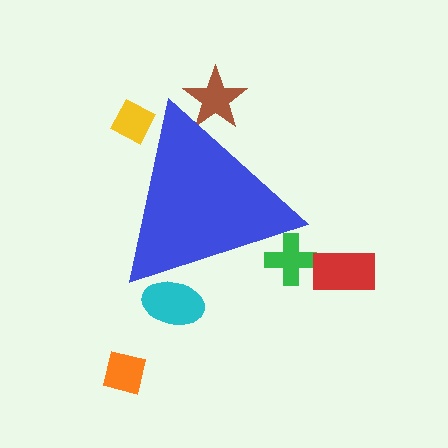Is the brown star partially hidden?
Yes, the brown star is partially hidden behind the blue triangle.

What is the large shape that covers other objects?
A blue triangle.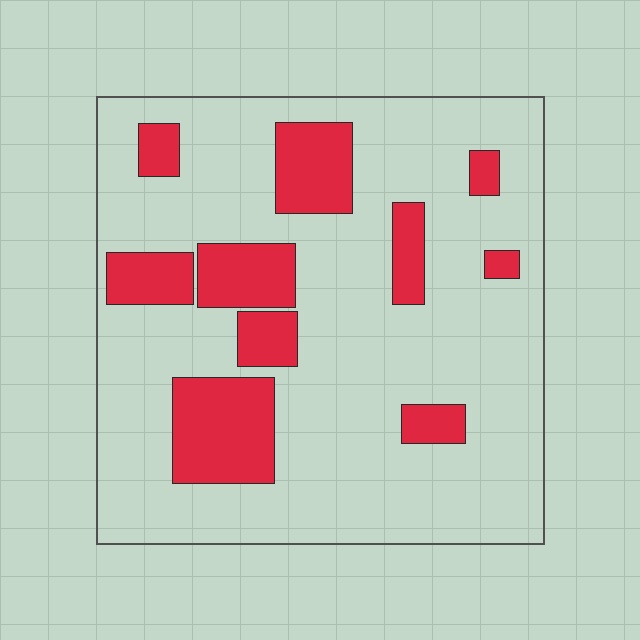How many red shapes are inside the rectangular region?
10.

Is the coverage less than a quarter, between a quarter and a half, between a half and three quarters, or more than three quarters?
Less than a quarter.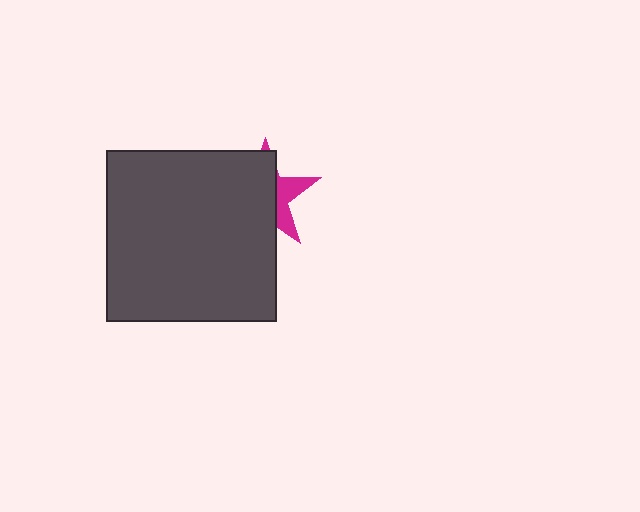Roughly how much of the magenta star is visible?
A small part of it is visible (roughly 31%).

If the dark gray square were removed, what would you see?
You would see the complete magenta star.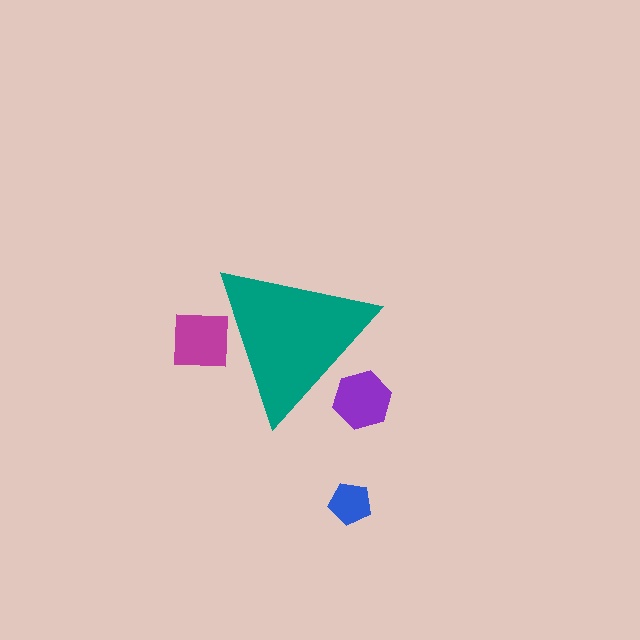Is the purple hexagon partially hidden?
Yes, the purple hexagon is partially hidden behind the teal triangle.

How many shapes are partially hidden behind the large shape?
2 shapes are partially hidden.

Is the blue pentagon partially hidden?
No, the blue pentagon is fully visible.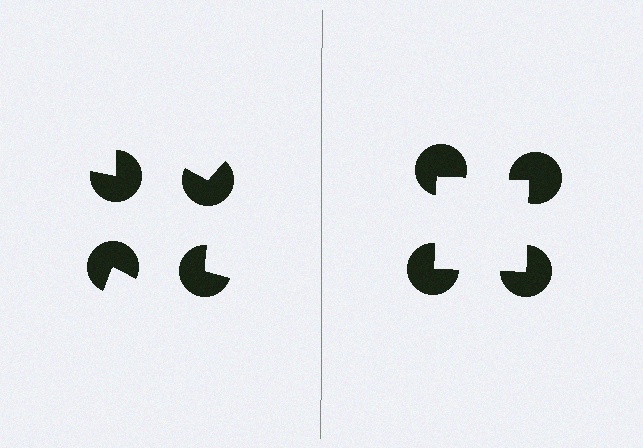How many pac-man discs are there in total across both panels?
8 — 4 on each side.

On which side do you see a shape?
An illusory square appears on the right side. On the left side the wedge cuts are rotated, so no coherent shape forms.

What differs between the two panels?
The pac-man discs are positioned identically on both sides; only the wedge orientations differ. On the right they align to a square; on the left they are misaligned.